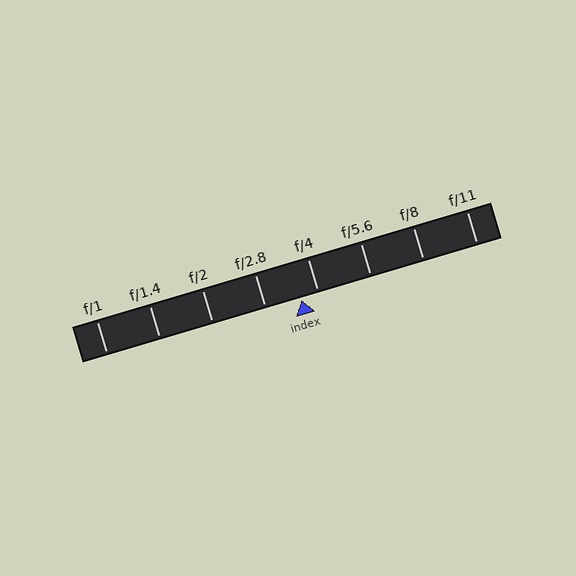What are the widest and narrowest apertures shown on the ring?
The widest aperture shown is f/1 and the narrowest is f/11.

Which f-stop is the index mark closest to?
The index mark is closest to f/4.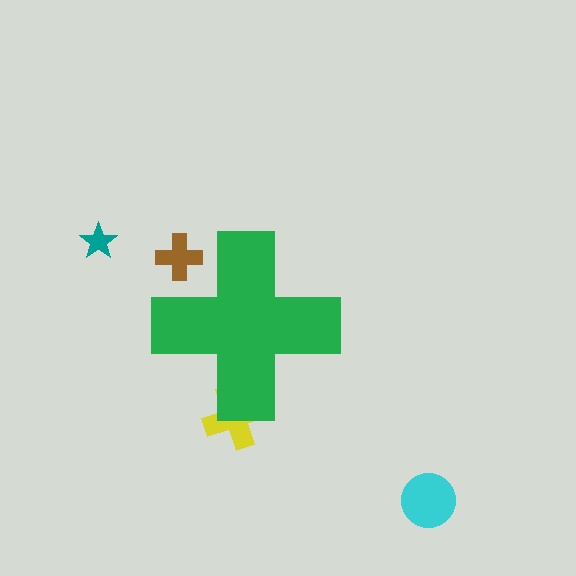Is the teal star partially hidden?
No, the teal star is fully visible.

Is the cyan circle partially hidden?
No, the cyan circle is fully visible.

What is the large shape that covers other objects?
A green cross.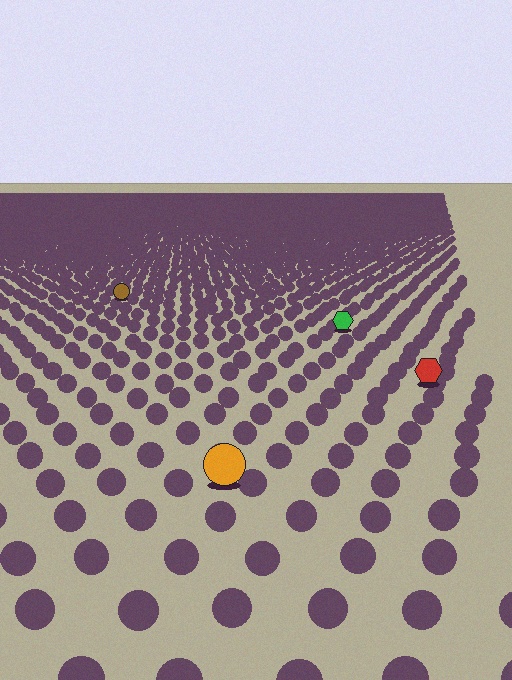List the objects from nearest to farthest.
From nearest to farthest: the orange circle, the red hexagon, the green hexagon, the brown circle.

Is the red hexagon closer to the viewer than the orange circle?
No. The orange circle is closer — you can tell from the texture gradient: the ground texture is coarser near it.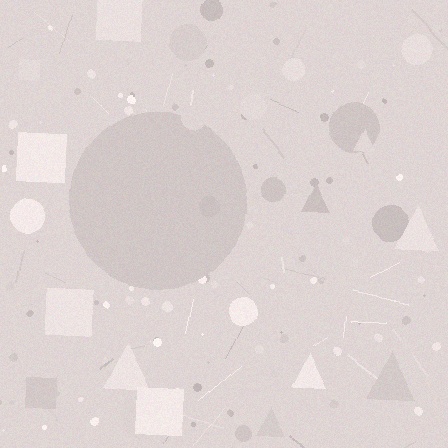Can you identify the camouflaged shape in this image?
The camouflaged shape is a circle.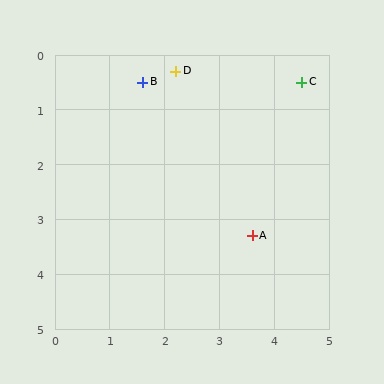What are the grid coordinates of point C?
Point C is at approximately (4.5, 0.5).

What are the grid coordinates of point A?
Point A is at approximately (3.6, 3.3).